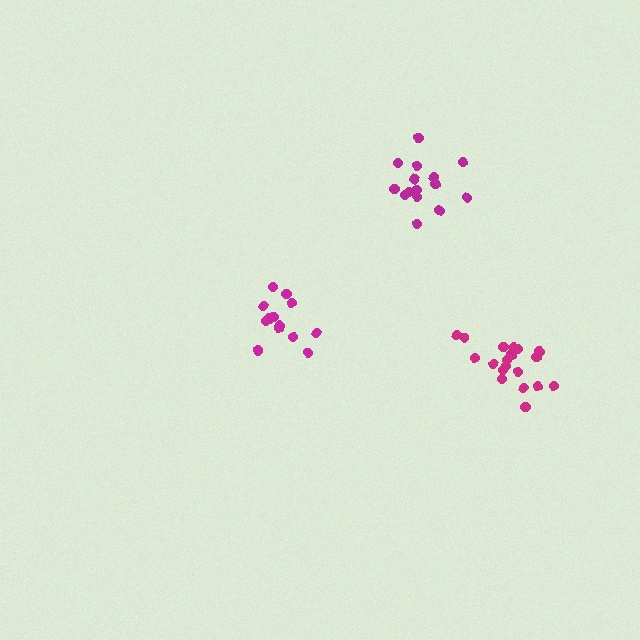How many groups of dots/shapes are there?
There are 3 groups.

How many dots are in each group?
Group 1: 19 dots, Group 2: 13 dots, Group 3: 15 dots (47 total).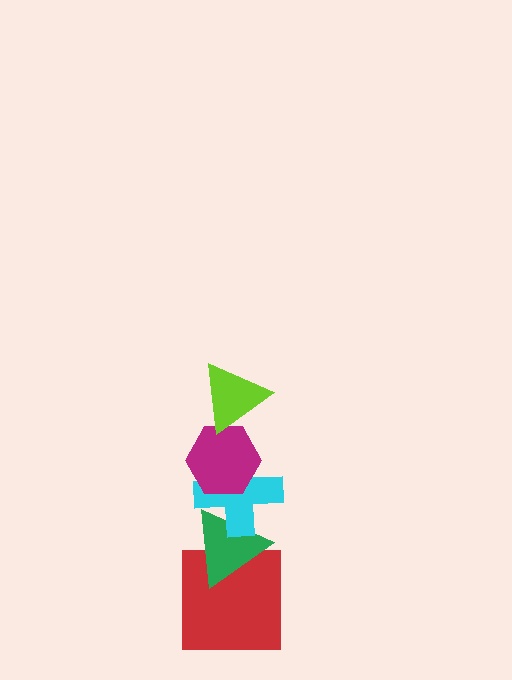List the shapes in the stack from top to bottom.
From top to bottom: the lime triangle, the magenta hexagon, the cyan cross, the green triangle, the red square.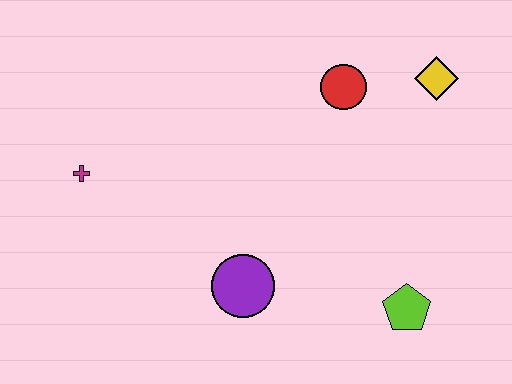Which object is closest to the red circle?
The yellow diamond is closest to the red circle.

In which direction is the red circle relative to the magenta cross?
The red circle is to the right of the magenta cross.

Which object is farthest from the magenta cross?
The yellow diamond is farthest from the magenta cross.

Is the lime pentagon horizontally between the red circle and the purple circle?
No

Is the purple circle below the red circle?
Yes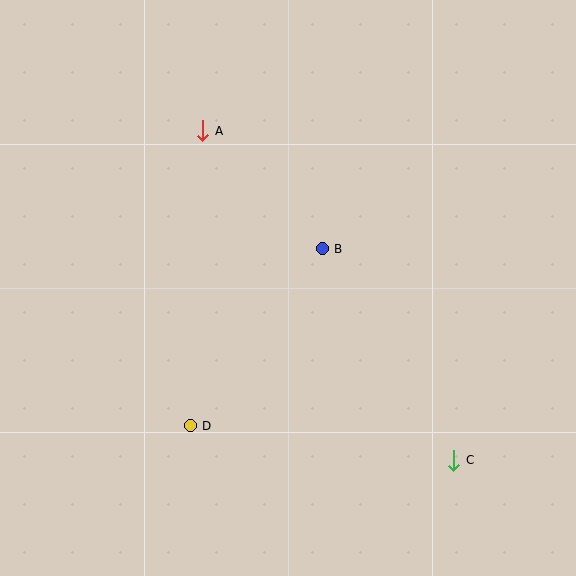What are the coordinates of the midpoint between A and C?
The midpoint between A and C is at (328, 295).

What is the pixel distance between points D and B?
The distance between D and B is 221 pixels.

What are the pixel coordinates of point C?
Point C is at (454, 460).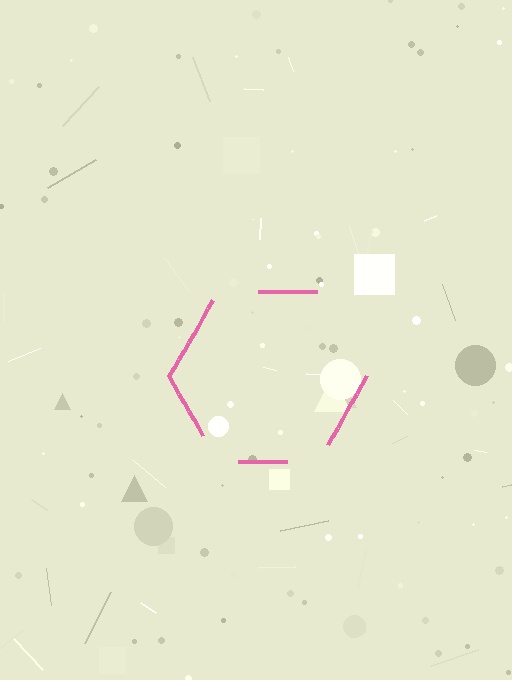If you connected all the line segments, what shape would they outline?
They would outline a hexagon.